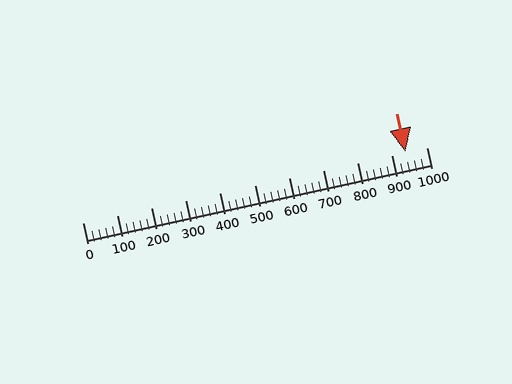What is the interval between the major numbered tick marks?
The major tick marks are spaced 100 units apart.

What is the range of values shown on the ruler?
The ruler shows values from 0 to 1000.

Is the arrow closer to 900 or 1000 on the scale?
The arrow is closer to 900.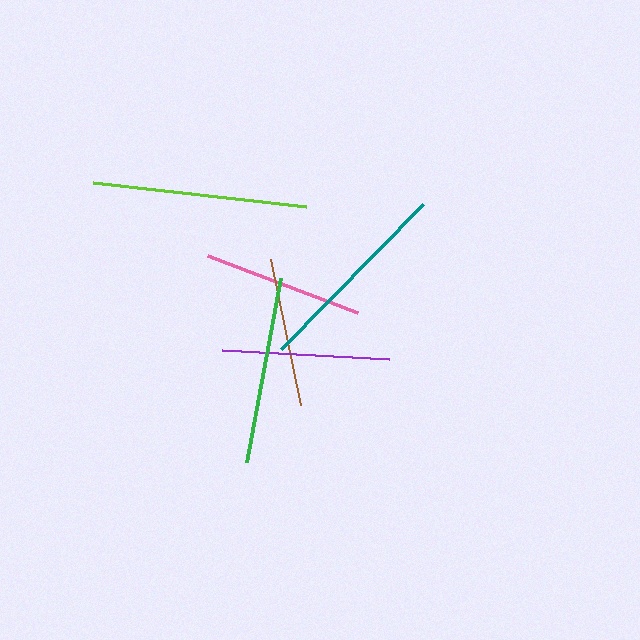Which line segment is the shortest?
The brown line is the shortest at approximately 150 pixels.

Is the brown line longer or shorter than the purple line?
The purple line is longer than the brown line.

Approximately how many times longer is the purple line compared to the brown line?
The purple line is approximately 1.1 times the length of the brown line.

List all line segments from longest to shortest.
From longest to shortest: lime, teal, green, purple, pink, brown.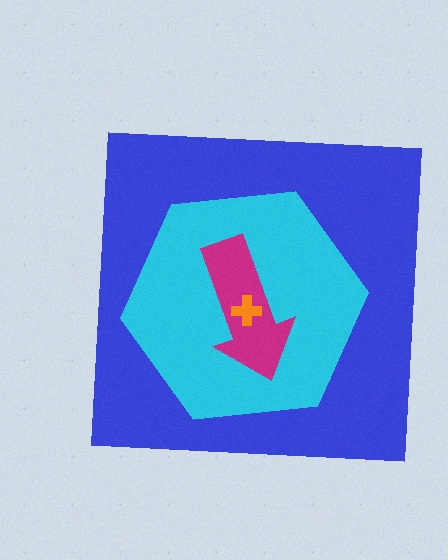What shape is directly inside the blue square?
The cyan hexagon.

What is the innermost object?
The orange cross.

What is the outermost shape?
The blue square.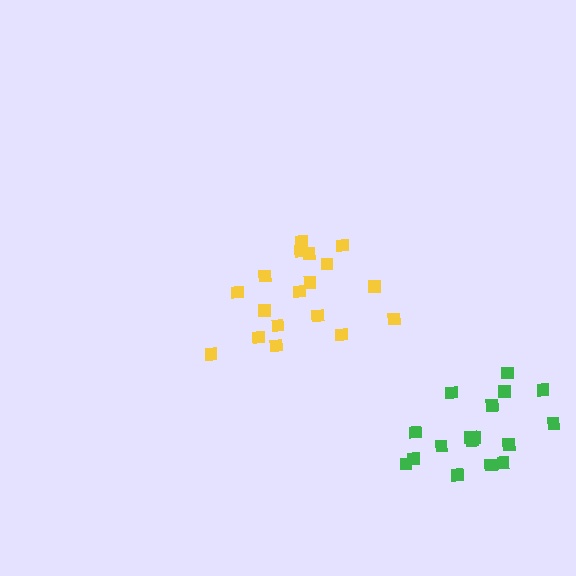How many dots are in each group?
Group 1: 18 dots, Group 2: 17 dots (35 total).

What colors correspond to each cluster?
The clusters are colored: yellow, green.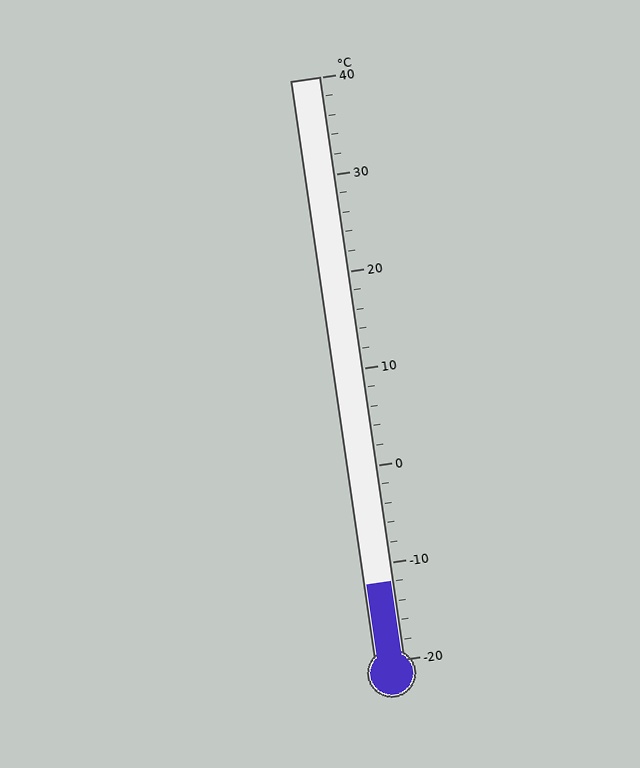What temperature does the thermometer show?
The thermometer shows approximately -12°C.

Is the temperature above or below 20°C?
The temperature is below 20°C.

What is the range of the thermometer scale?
The thermometer scale ranges from -20°C to 40°C.